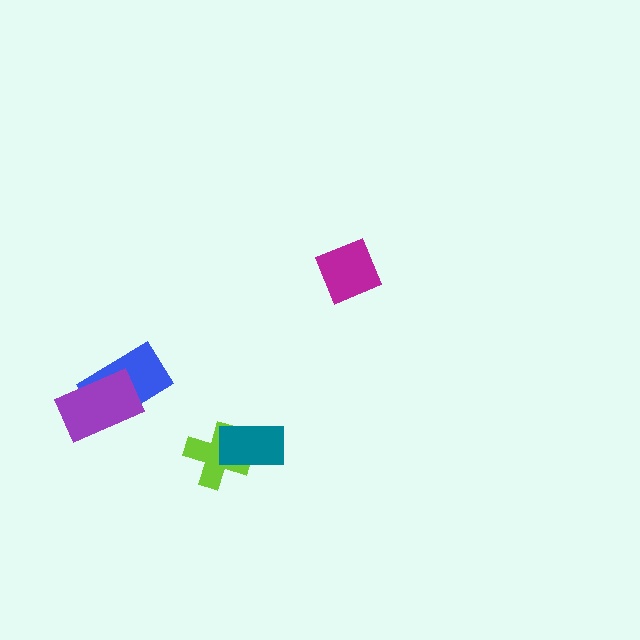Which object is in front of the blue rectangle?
The purple rectangle is in front of the blue rectangle.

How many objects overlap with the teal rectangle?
1 object overlaps with the teal rectangle.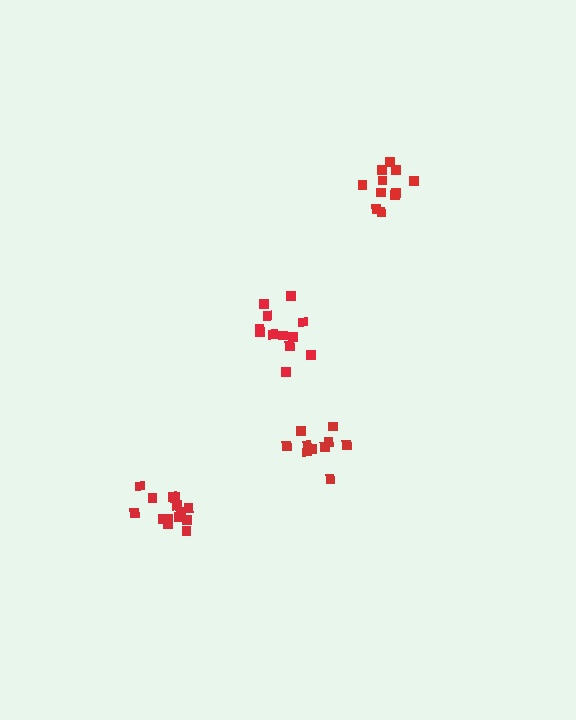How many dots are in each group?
Group 1: 10 dots, Group 2: 11 dots, Group 3: 14 dots, Group 4: 12 dots (47 total).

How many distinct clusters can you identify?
There are 4 distinct clusters.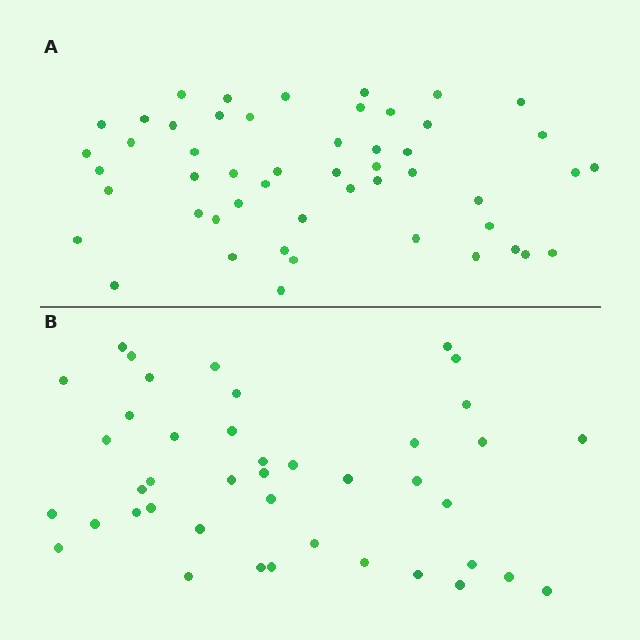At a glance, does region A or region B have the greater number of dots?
Region A (the top region) has more dots.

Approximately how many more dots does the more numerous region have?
Region A has roughly 8 or so more dots than region B.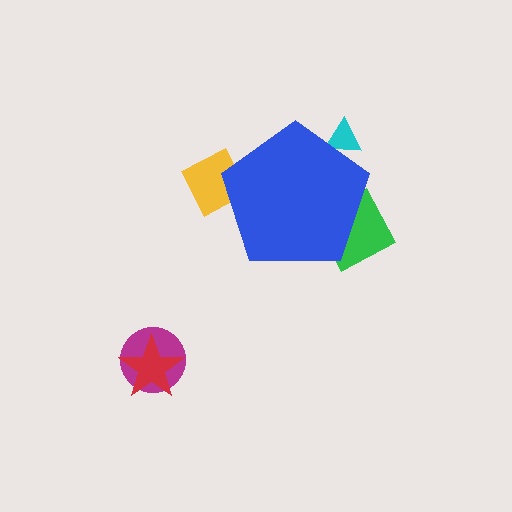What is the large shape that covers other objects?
A blue pentagon.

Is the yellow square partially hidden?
Yes, the yellow square is partially hidden behind the blue pentagon.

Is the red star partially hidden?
No, the red star is fully visible.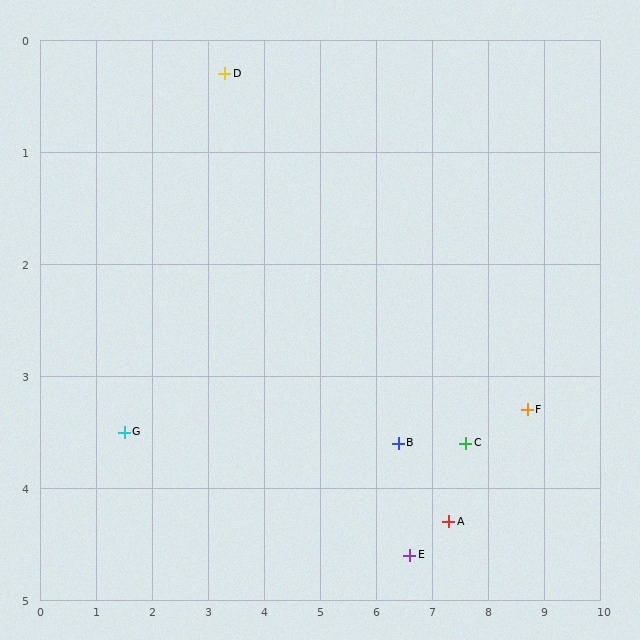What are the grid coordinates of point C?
Point C is at approximately (7.6, 3.6).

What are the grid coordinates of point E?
Point E is at approximately (6.6, 4.6).